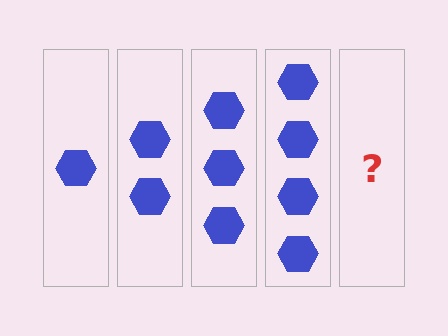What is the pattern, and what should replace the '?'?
The pattern is that each step adds one more hexagon. The '?' should be 5 hexagons.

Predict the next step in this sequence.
The next step is 5 hexagons.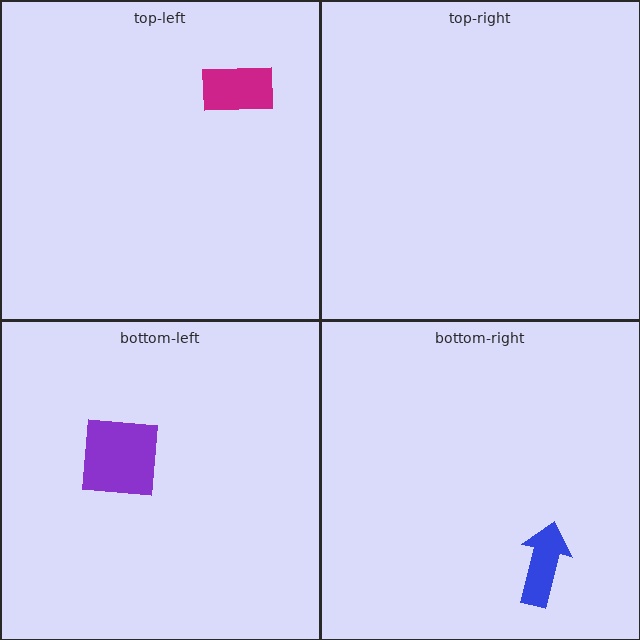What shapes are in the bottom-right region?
The blue arrow.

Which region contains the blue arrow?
The bottom-right region.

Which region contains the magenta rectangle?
The top-left region.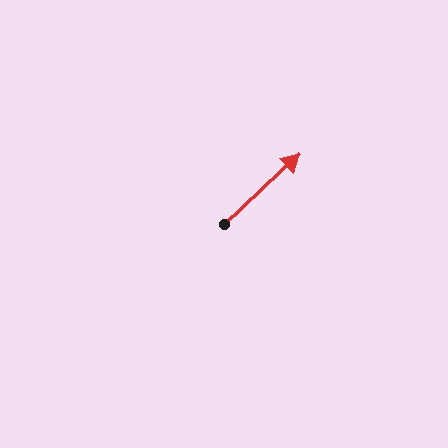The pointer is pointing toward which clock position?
Roughly 2 o'clock.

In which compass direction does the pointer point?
Northeast.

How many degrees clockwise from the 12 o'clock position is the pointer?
Approximately 47 degrees.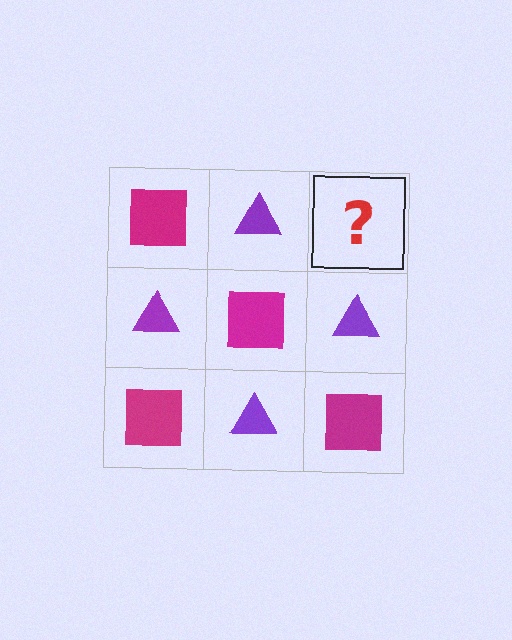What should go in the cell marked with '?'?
The missing cell should contain a magenta square.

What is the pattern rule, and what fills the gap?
The rule is that it alternates magenta square and purple triangle in a checkerboard pattern. The gap should be filled with a magenta square.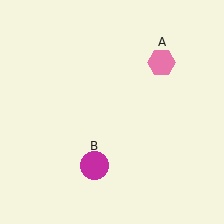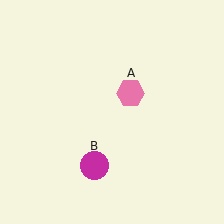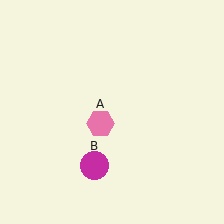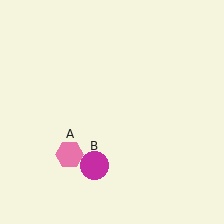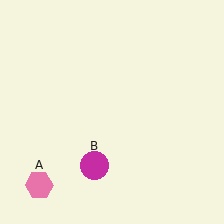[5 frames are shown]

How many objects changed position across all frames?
1 object changed position: pink hexagon (object A).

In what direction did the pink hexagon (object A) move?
The pink hexagon (object A) moved down and to the left.